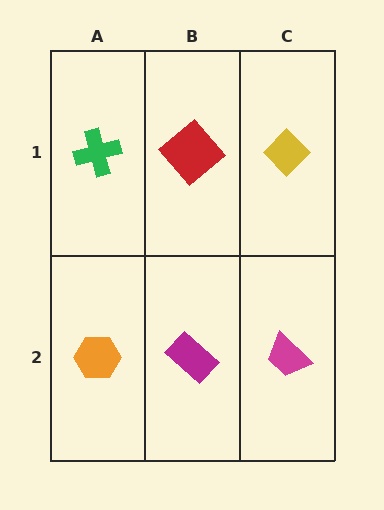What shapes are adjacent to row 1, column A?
An orange hexagon (row 2, column A), a red diamond (row 1, column B).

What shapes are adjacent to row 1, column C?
A magenta trapezoid (row 2, column C), a red diamond (row 1, column B).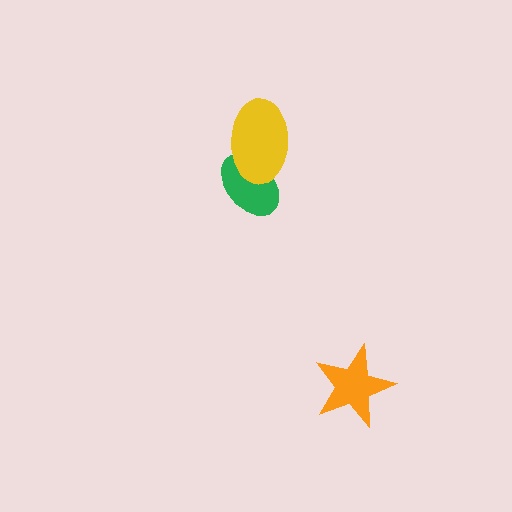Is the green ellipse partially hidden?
Yes, it is partially covered by another shape.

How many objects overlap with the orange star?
0 objects overlap with the orange star.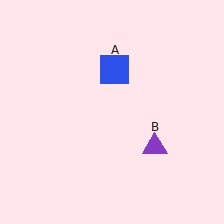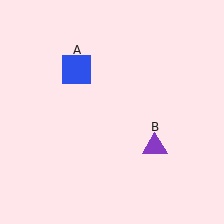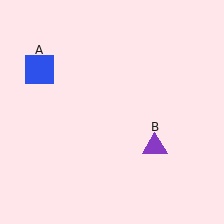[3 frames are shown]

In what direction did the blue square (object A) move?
The blue square (object A) moved left.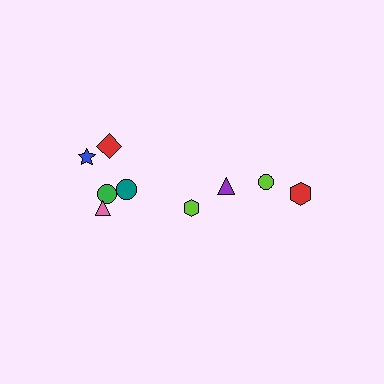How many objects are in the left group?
There are 6 objects.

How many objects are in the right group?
There are 3 objects.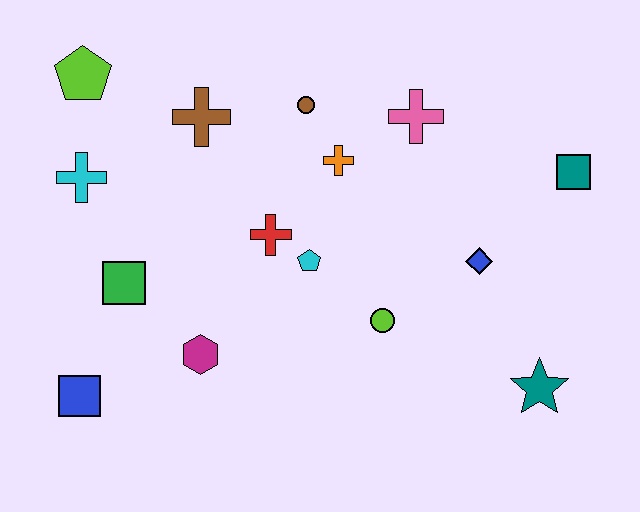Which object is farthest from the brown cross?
The teal star is farthest from the brown cross.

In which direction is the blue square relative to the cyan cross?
The blue square is below the cyan cross.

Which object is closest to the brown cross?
The brown circle is closest to the brown cross.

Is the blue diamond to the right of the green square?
Yes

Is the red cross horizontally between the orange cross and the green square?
Yes